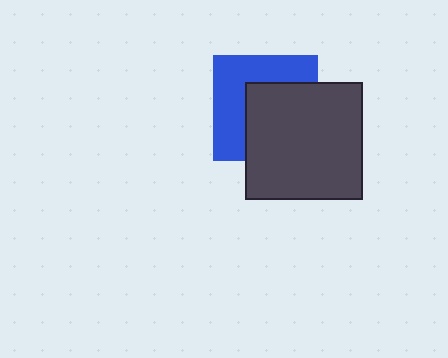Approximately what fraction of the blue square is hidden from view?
Roughly 52% of the blue square is hidden behind the dark gray square.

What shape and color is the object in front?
The object in front is a dark gray square.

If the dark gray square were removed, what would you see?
You would see the complete blue square.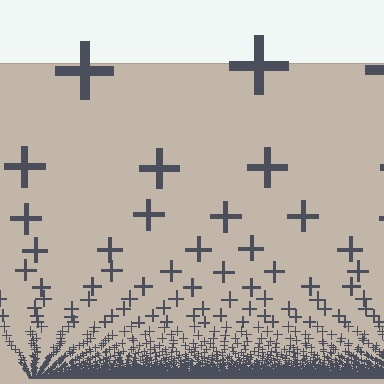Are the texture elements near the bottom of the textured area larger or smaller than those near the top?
Smaller. The gradient is inverted — elements near the bottom are smaller and denser.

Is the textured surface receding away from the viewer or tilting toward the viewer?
The surface appears to tilt toward the viewer. Texture elements get larger and sparser toward the top.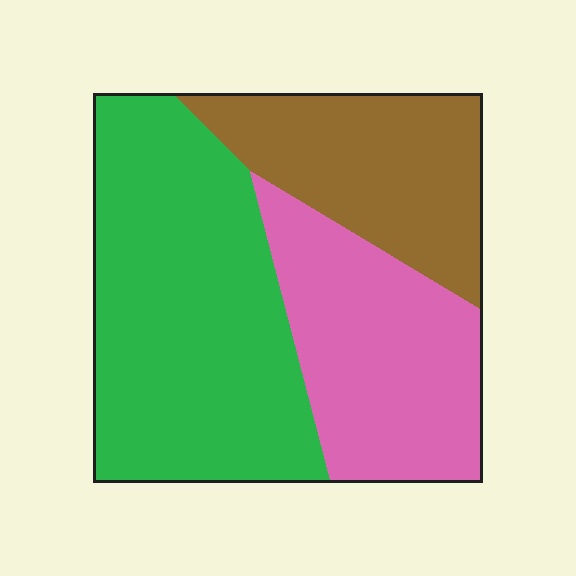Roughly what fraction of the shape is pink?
Pink takes up about one quarter (1/4) of the shape.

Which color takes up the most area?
Green, at roughly 45%.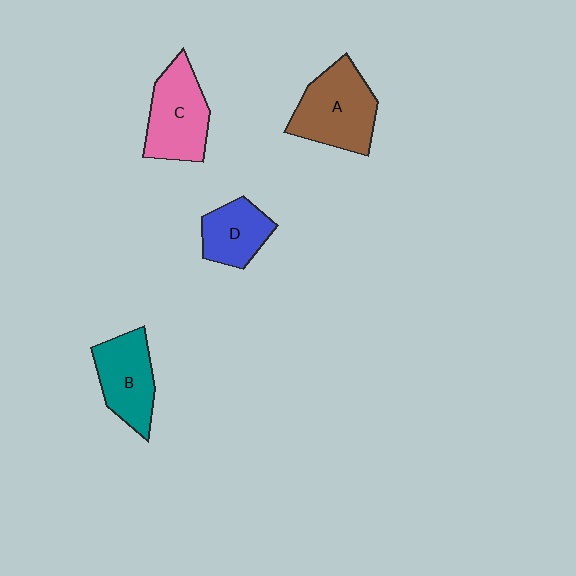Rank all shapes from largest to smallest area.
From largest to smallest: A (brown), C (pink), B (teal), D (blue).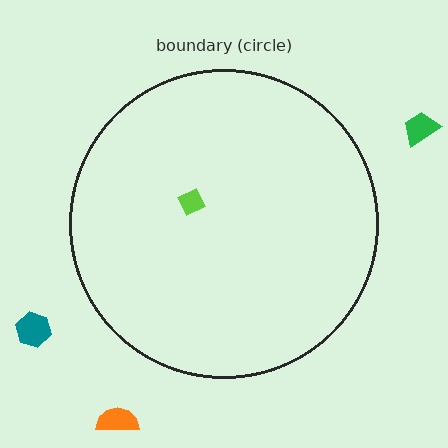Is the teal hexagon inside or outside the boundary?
Outside.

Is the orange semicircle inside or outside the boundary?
Outside.